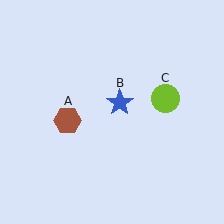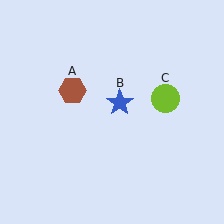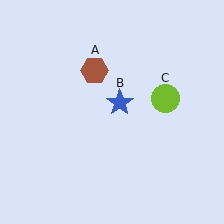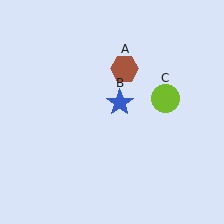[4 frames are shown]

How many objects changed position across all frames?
1 object changed position: brown hexagon (object A).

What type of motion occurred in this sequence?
The brown hexagon (object A) rotated clockwise around the center of the scene.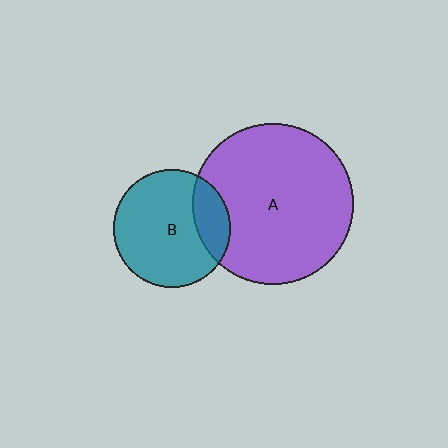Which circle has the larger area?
Circle A (purple).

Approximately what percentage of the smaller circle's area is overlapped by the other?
Approximately 20%.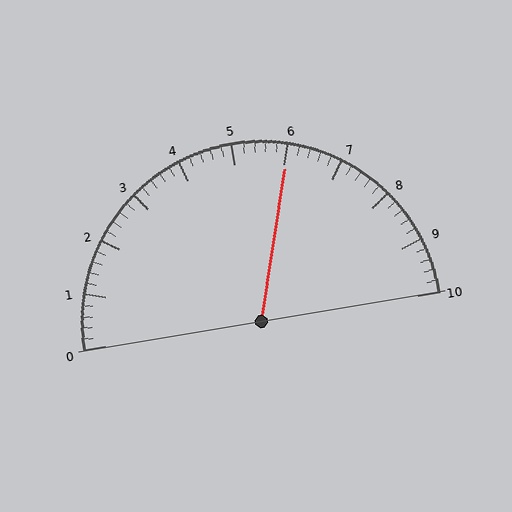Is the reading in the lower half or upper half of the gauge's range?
The reading is in the upper half of the range (0 to 10).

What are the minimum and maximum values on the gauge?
The gauge ranges from 0 to 10.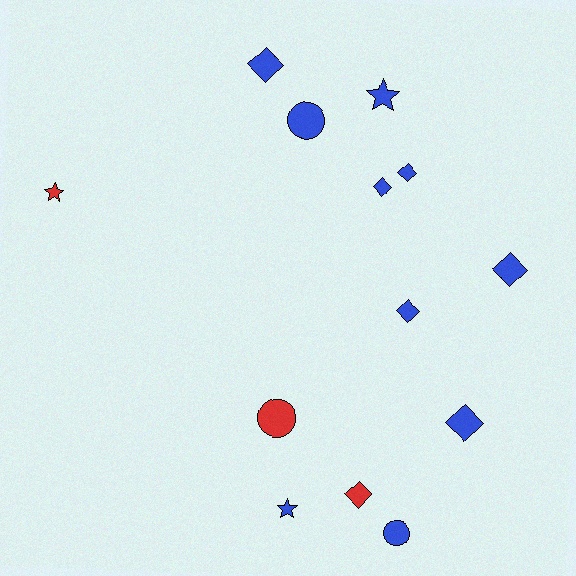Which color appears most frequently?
Blue, with 10 objects.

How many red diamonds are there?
There is 1 red diamond.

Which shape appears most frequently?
Diamond, with 7 objects.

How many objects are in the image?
There are 13 objects.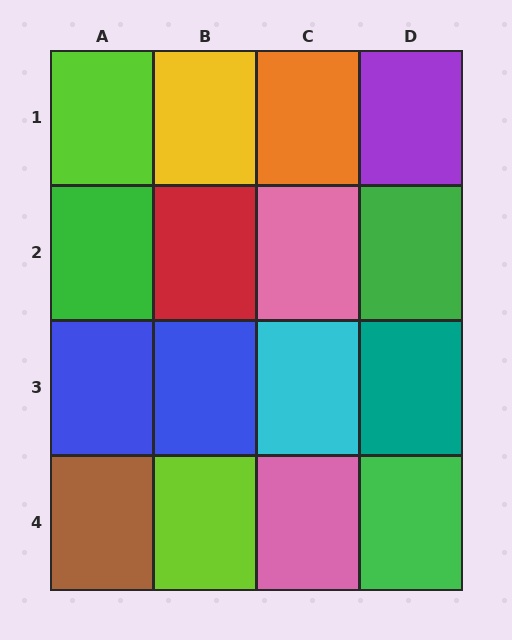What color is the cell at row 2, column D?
Green.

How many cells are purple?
1 cell is purple.